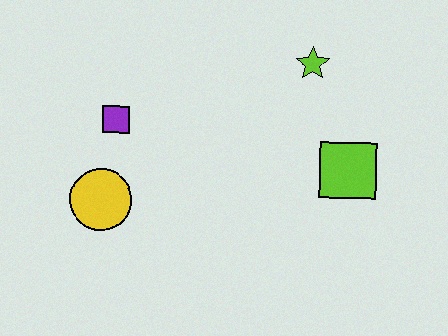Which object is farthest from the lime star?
The yellow circle is farthest from the lime star.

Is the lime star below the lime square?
No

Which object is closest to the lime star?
The lime square is closest to the lime star.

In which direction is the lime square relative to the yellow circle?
The lime square is to the right of the yellow circle.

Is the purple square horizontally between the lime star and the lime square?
No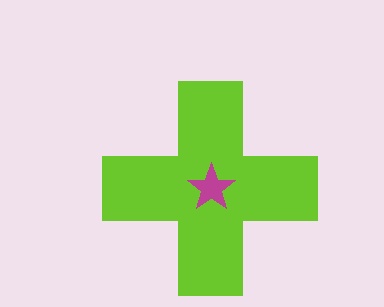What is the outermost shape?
The lime cross.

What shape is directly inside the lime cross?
The magenta star.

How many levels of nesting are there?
2.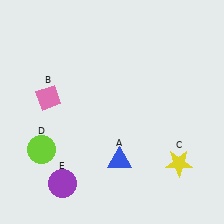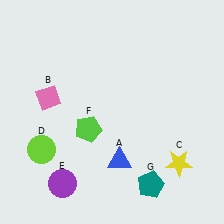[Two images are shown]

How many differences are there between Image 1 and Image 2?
There are 2 differences between the two images.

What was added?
A lime pentagon (F), a teal pentagon (G) were added in Image 2.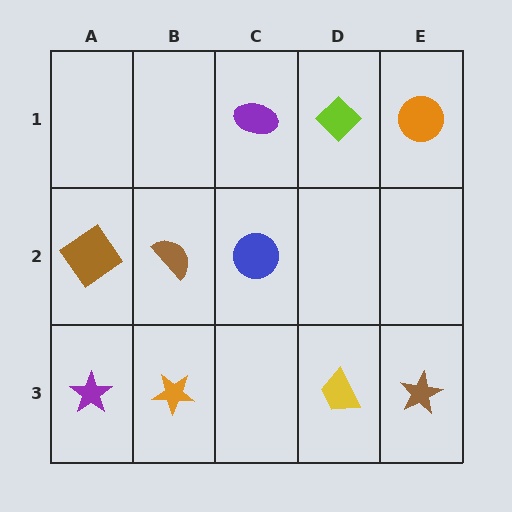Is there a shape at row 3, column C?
No, that cell is empty.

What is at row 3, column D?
A yellow trapezoid.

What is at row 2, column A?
A brown diamond.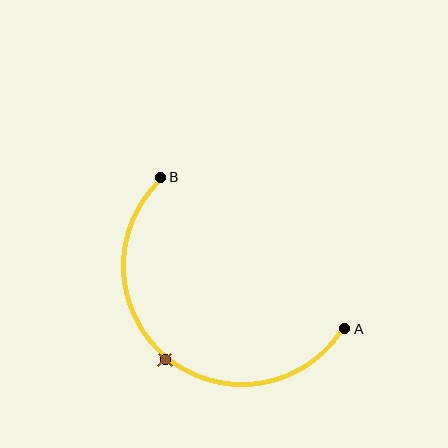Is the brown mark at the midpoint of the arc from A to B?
Yes. The brown mark lies on the arc at equal arc-length from both A and B — it is the arc midpoint.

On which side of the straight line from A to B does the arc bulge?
The arc bulges below and to the left of the straight line connecting A and B.